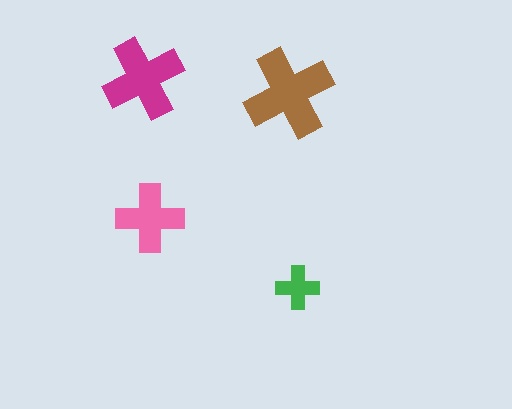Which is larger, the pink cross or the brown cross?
The brown one.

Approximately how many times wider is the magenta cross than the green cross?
About 2 times wider.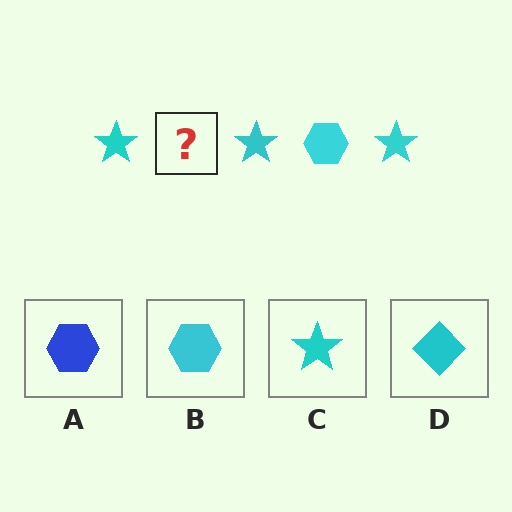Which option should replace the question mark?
Option B.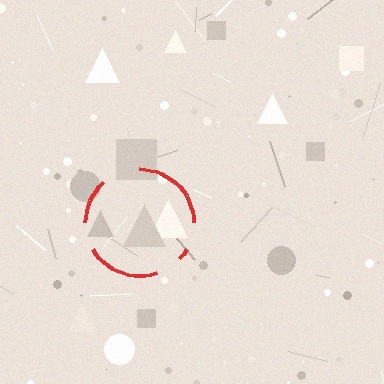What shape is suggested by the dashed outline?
The dashed outline suggests a circle.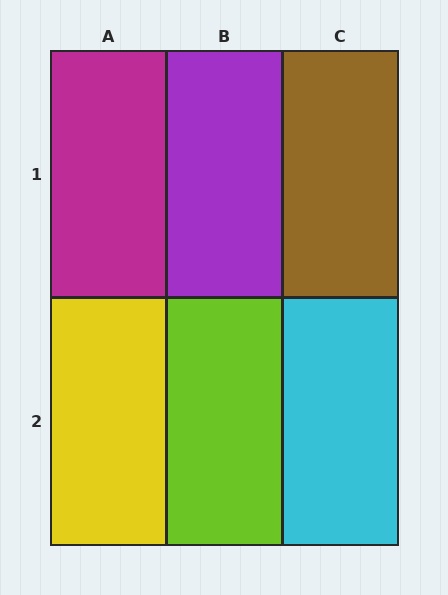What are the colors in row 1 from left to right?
Magenta, purple, brown.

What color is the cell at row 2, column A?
Yellow.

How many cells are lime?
1 cell is lime.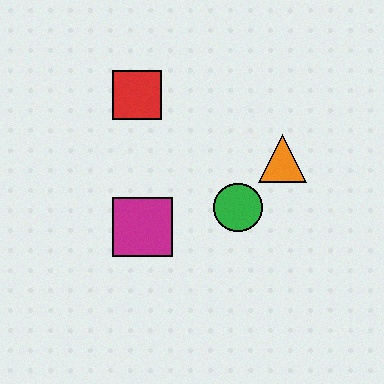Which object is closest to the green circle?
The orange triangle is closest to the green circle.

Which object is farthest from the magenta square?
The orange triangle is farthest from the magenta square.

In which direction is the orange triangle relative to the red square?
The orange triangle is to the right of the red square.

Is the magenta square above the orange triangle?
No